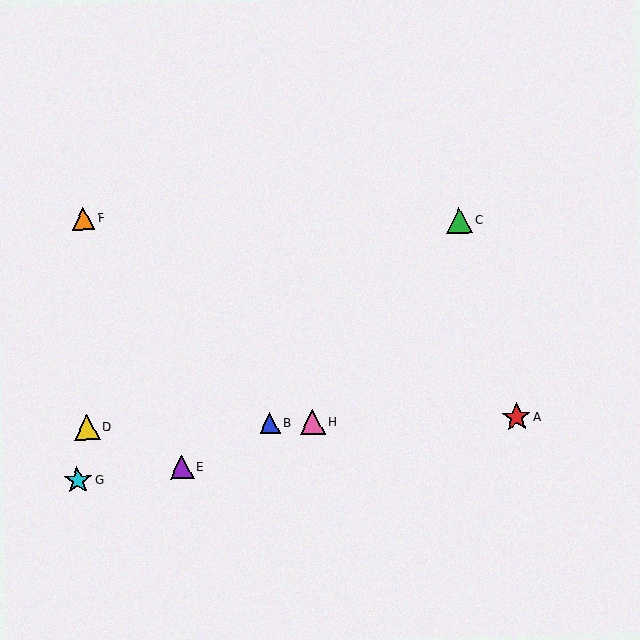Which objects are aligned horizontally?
Objects A, B, D, H are aligned horizontally.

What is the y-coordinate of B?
Object B is at y≈423.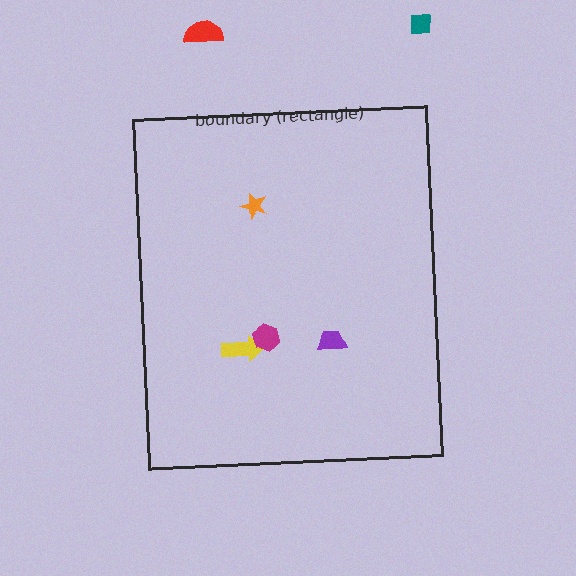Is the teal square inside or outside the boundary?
Outside.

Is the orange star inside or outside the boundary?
Inside.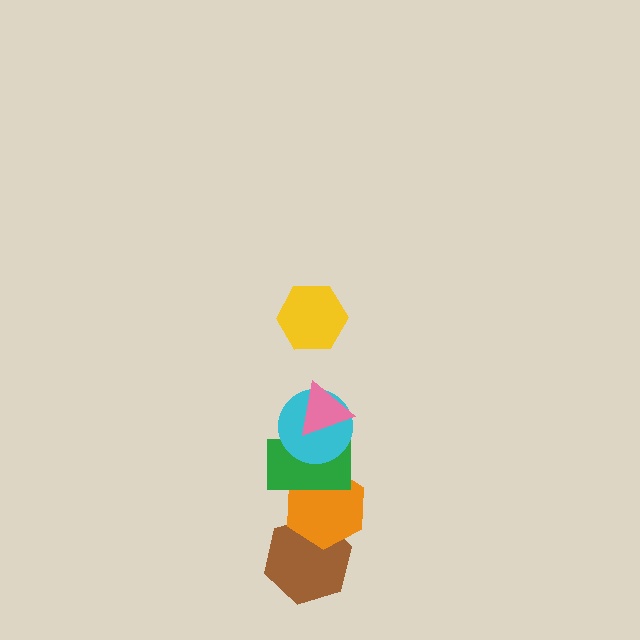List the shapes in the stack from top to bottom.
From top to bottom: the yellow hexagon, the pink triangle, the cyan circle, the green rectangle, the orange hexagon, the brown hexagon.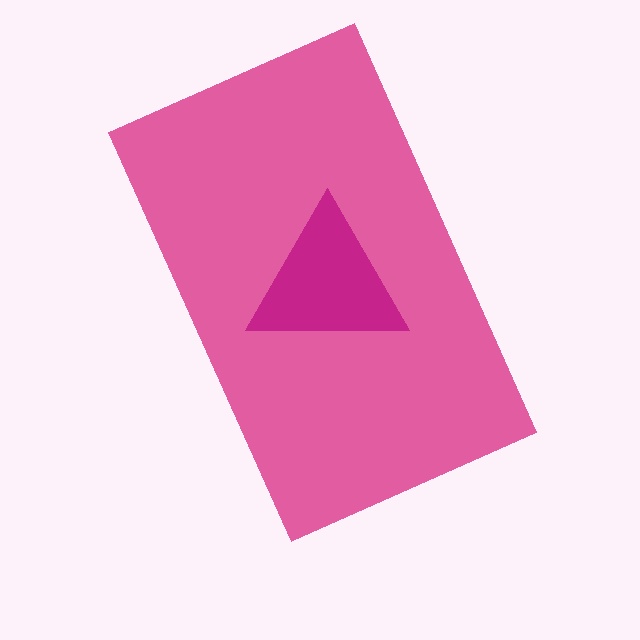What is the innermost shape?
The magenta triangle.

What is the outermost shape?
The pink rectangle.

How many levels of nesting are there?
2.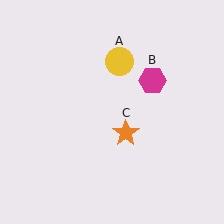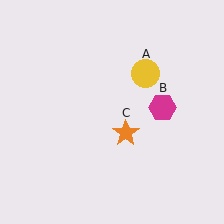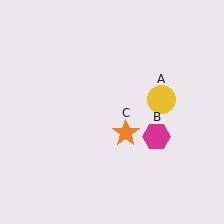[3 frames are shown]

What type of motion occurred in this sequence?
The yellow circle (object A), magenta hexagon (object B) rotated clockwise around the center of the scene.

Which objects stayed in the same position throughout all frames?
Orange star (object C) remained stationary.